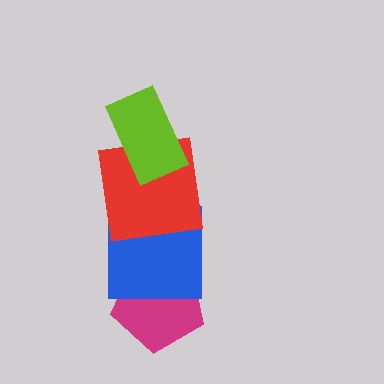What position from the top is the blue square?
The blue square is 3rd from the top.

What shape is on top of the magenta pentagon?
The blue square is on top of the magenta pentagon.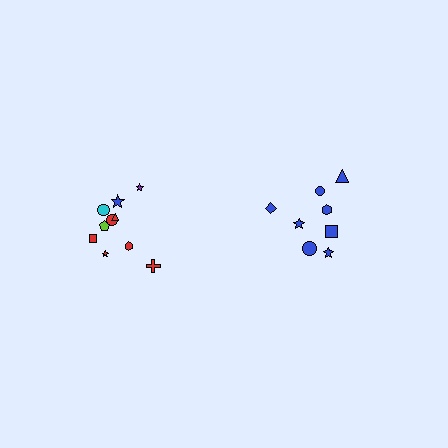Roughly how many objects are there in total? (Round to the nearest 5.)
Roughly 20 objects in total.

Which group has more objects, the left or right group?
The left group.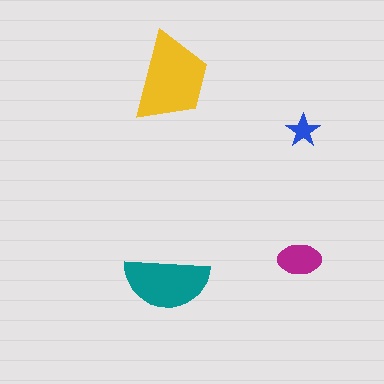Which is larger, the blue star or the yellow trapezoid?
The yellow trapezoid.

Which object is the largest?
The yellow trapezoid.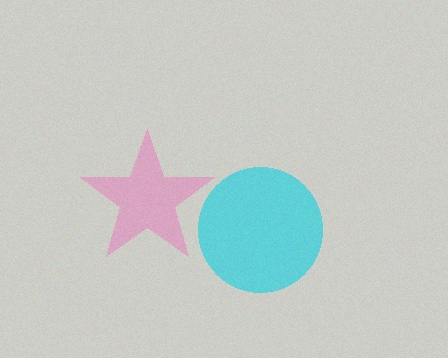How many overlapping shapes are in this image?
There are 2 overlapping shapes in the image.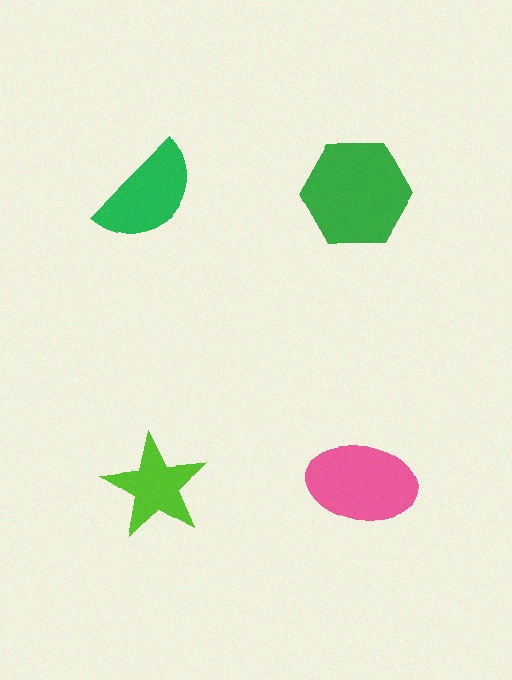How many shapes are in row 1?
2 shapes.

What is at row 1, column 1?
A green semicircle.